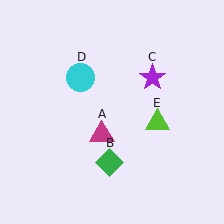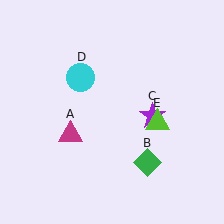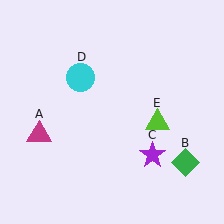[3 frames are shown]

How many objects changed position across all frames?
3 objects changed position: magenta triangle (object A), green diamond (object B), purple star (object C).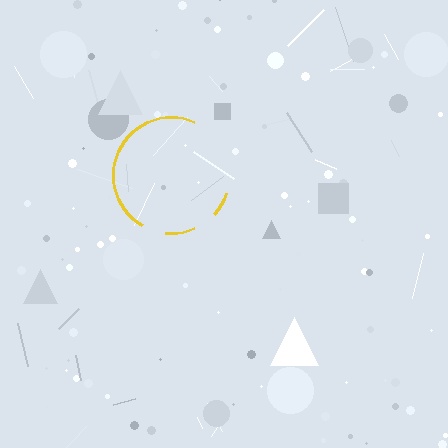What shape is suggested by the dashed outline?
The dashed outline suggests a circle.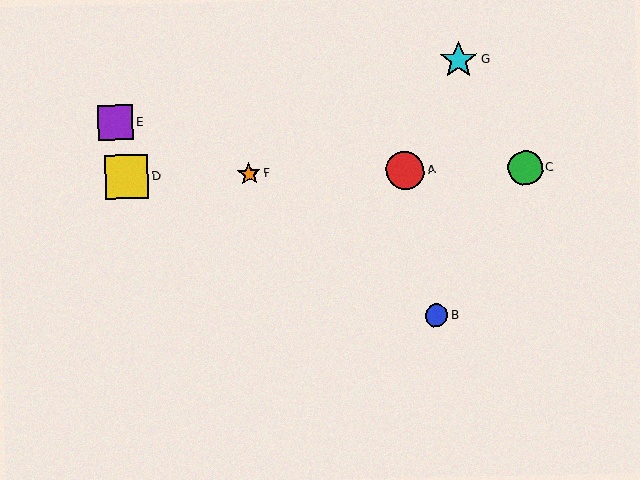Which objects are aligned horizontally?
Objects A, C, D, F are aligned horizontally.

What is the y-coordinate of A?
Object A is at y≈171.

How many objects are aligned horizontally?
4 objects (A, C, D, F) are aligned horizontally.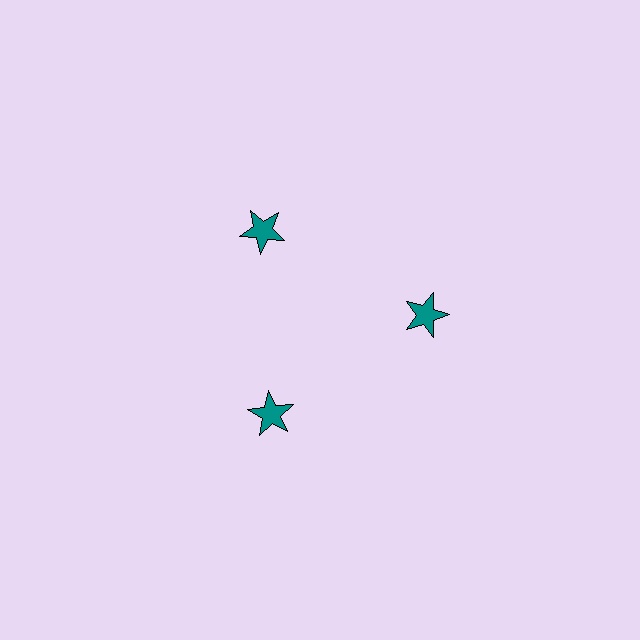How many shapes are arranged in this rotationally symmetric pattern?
There are 3 shapes, arranged in 3 groups of 1.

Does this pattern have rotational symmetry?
Yes, this pattern has 3-fold rotational symmetry. It looks the same after rotating 120 degrees around the center.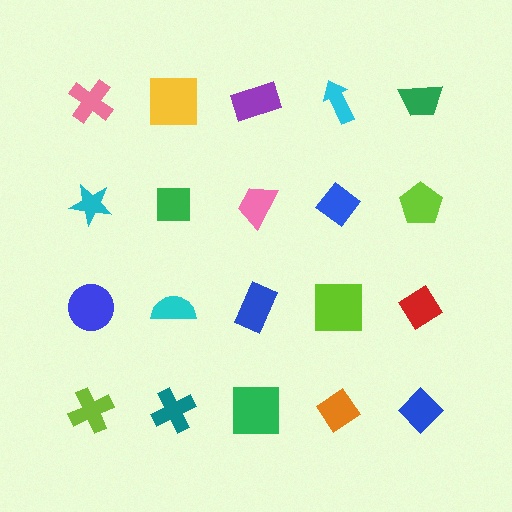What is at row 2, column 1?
A cyan star.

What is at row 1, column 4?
A cyan arrow.